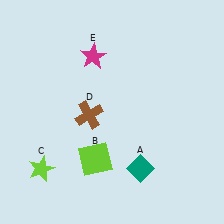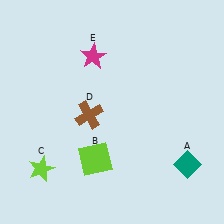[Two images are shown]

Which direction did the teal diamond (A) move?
The teal diamond (A) moved right.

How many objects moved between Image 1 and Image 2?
1 object moved between the two images.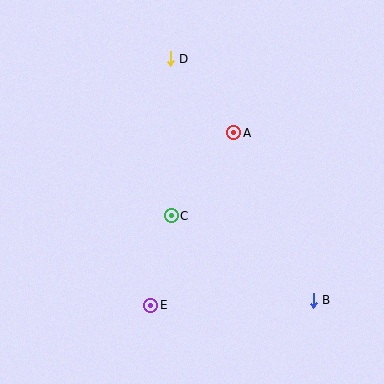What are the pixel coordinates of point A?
Point A is at (234, 133).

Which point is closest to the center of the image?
Point C at (171, 216) is closest to the center.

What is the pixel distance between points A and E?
The distance between A and E is 192 pixels.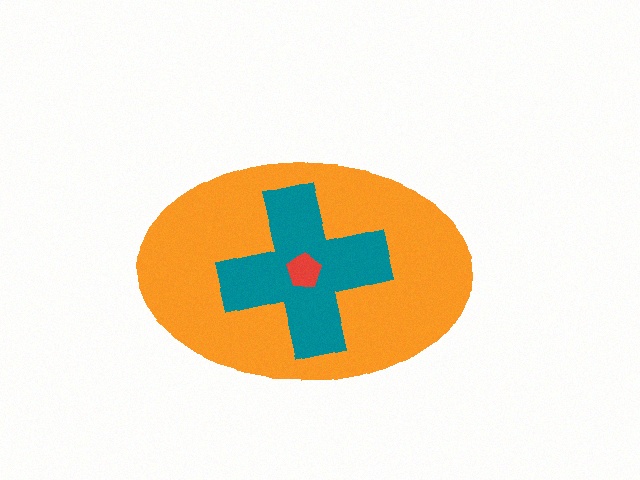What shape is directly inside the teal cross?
The red pentagon.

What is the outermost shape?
The orange ellipse.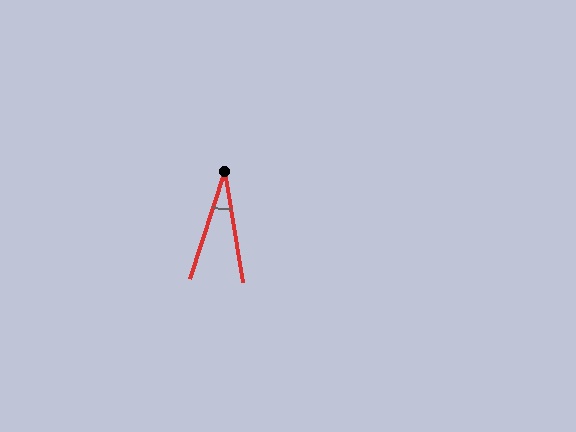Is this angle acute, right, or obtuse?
It is acute.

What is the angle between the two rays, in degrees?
Approximately 27 degrees.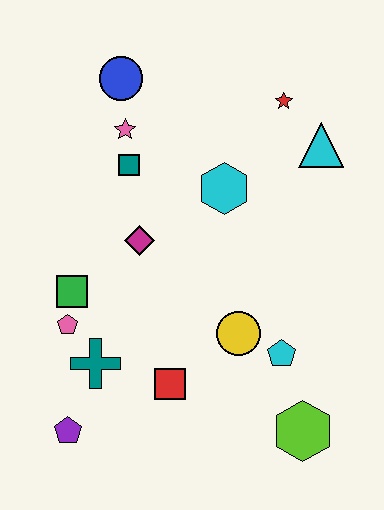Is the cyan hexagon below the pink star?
Yes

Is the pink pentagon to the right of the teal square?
No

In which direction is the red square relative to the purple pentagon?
The red square is to the right of the purple pentagon.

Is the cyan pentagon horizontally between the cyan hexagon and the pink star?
No